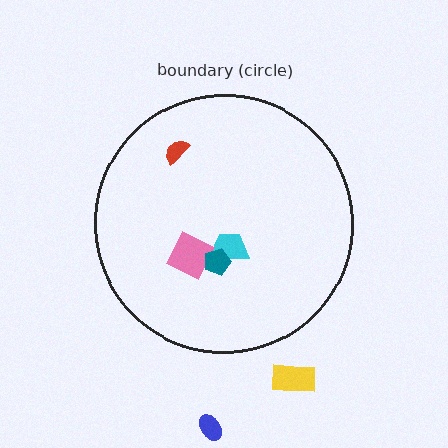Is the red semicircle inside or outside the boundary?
Inside.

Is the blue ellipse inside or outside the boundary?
Outside.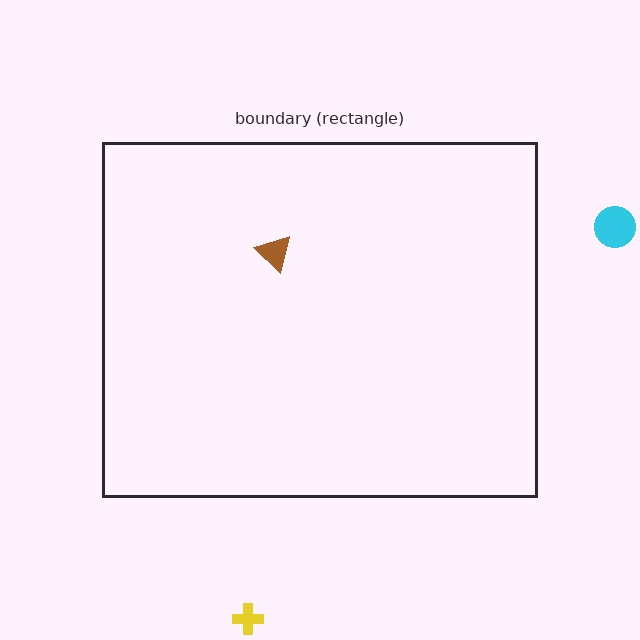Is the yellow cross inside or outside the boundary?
Outside.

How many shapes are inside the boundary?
1 inside, 2 outside.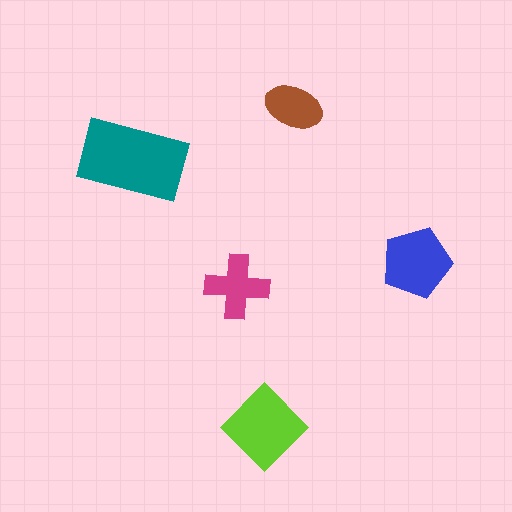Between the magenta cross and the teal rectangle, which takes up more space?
The teal rectangle.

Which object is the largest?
The teal rectangle.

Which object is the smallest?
The brown ellipse.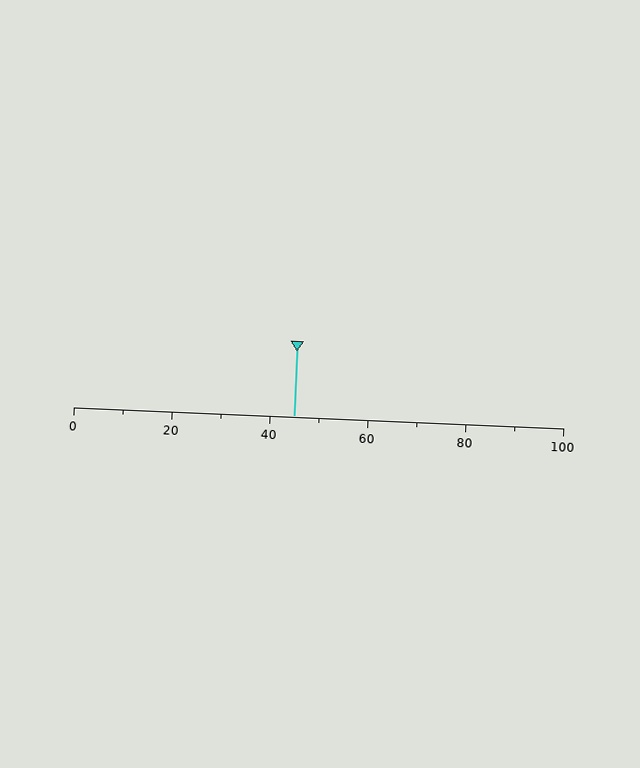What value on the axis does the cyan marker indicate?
The marker indicates approximately 45.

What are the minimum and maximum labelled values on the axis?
The axis runs from 0 to 100.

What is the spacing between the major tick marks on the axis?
The major ticks are spaced 20 apart.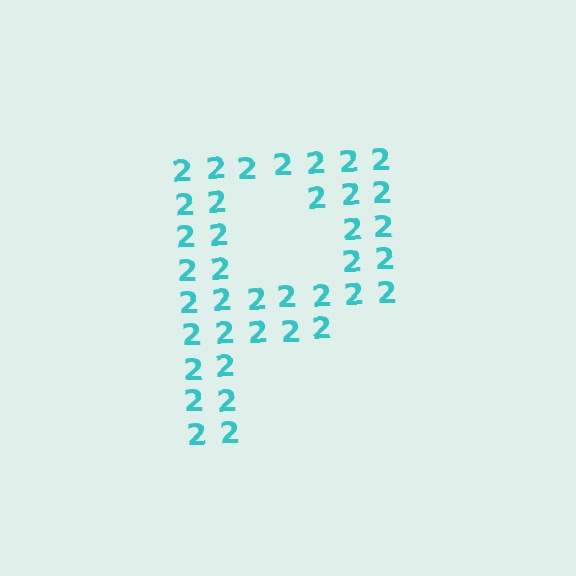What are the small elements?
The small elements are digit 2's.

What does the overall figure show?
The overall figure shows the letter P.